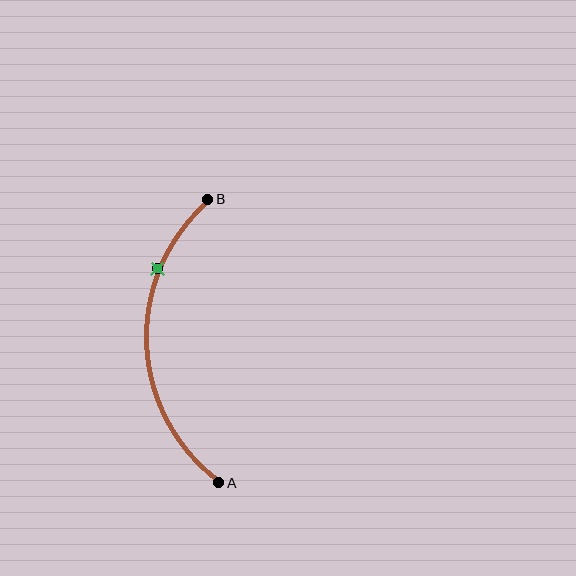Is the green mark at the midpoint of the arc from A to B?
No. The green mark lies on the arc but is closer to endpoint B. The arc midpoint would be at the point on the curve equidistant along the arc from both A and B.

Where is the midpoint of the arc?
The arc midpoint is the point on the curve farthest from the straight line joining A and B. It sits to the left of that line.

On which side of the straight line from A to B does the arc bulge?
The arc bulges to the left of the straight line connecting A and B.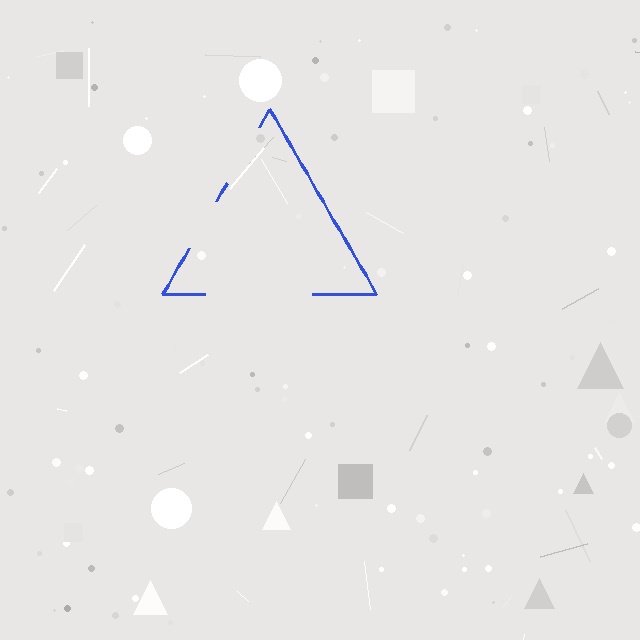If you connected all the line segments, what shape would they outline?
They would outline a triangle.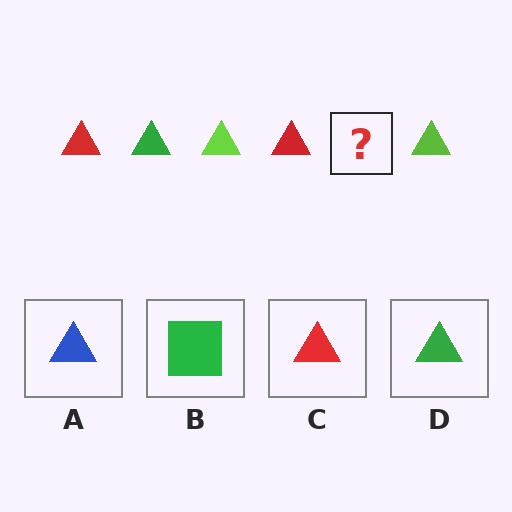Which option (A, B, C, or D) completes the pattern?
D.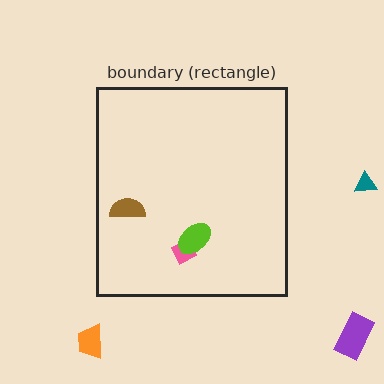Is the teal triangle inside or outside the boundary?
Outside.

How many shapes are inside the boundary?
3 inside, 3 outside.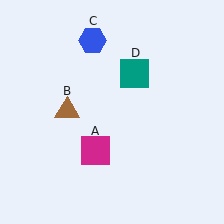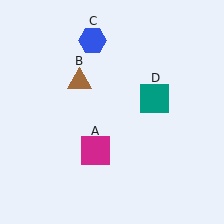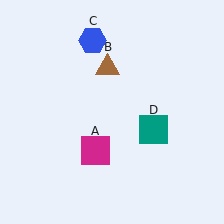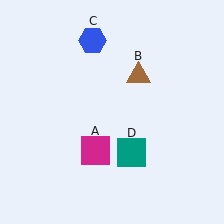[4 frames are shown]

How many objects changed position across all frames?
2 objects changed position: brown triangle (object B), teal square (object D).